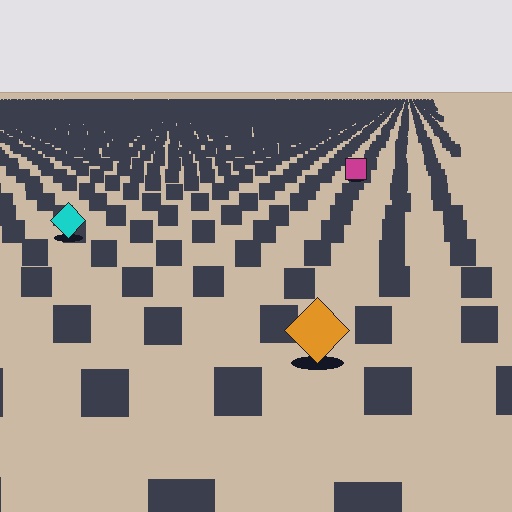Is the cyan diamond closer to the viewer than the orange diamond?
No. The orange diamond is closer — you can tell from the texture gradient: the ground texture is coarser near it.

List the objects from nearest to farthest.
From nearest to farthest: the orange diamond, the cyan diamond, the magenta square.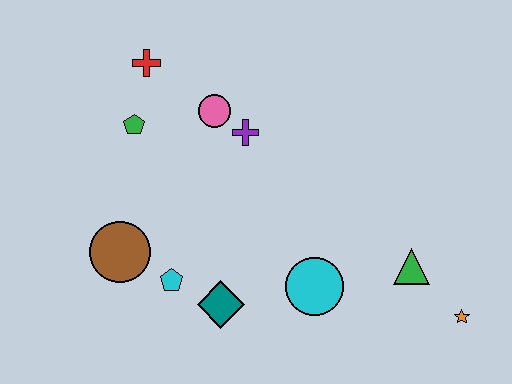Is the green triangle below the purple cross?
Yes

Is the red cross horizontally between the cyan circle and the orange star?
No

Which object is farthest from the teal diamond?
The red cross is farthest from the teal diamond.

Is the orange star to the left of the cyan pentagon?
No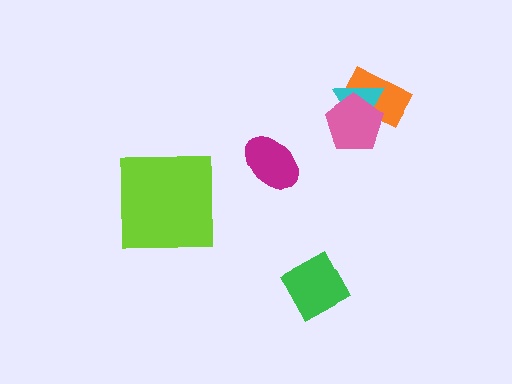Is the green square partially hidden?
No, no other shape covers it.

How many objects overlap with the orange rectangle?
2 objects overlap with the orange rectangle.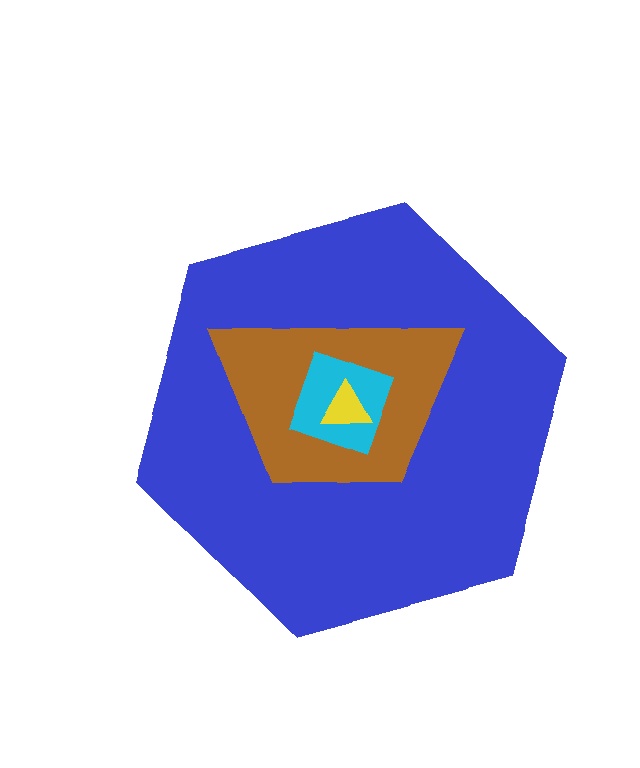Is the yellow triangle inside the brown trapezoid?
Yes.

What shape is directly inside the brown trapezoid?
The cyan diamond.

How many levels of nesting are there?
4.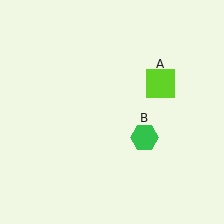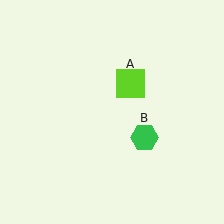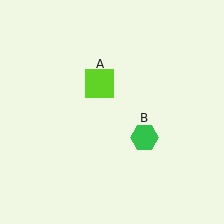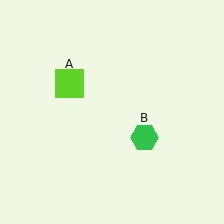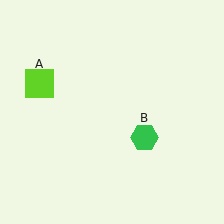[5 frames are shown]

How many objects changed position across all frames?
1 object changed position: lime square (object A).